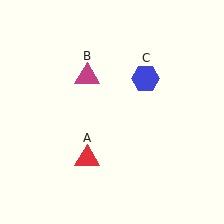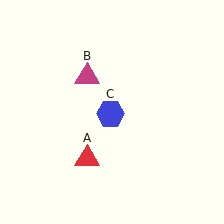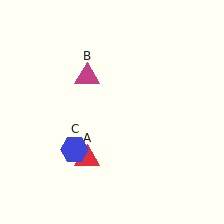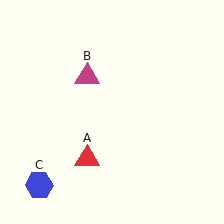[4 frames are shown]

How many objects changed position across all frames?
1 object changed position: blue hexagon (object C).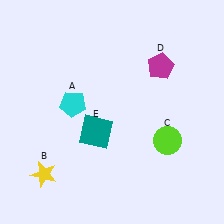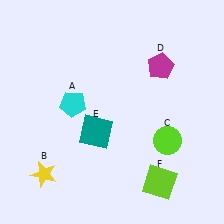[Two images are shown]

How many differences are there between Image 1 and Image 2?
There is 1 difference between the two images.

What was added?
A lime square (F) was added in Image 2.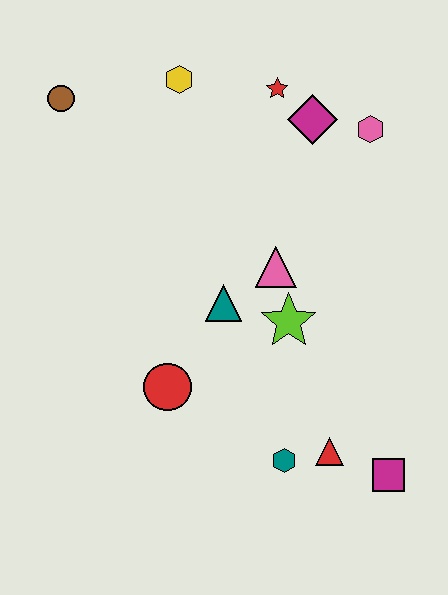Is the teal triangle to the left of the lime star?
Yes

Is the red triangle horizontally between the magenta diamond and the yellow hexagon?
No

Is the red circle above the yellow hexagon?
No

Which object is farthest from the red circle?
The pink hexagon is farthest from the red circle.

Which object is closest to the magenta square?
The red triangle is closest to the magenta square.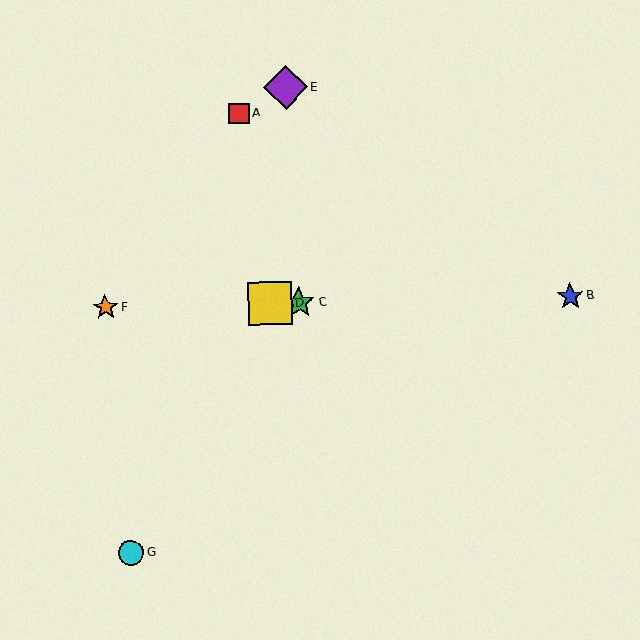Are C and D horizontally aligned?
Yes, both are at y≈303.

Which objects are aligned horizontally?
Objects B, C, D, F are aligned horizontally.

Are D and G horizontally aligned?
No, D is at y≈303 and G is at y≈553.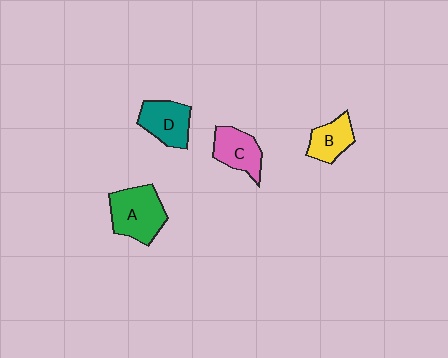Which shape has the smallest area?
Shape B (yellow).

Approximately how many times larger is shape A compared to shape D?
Approximately 1.3 times.